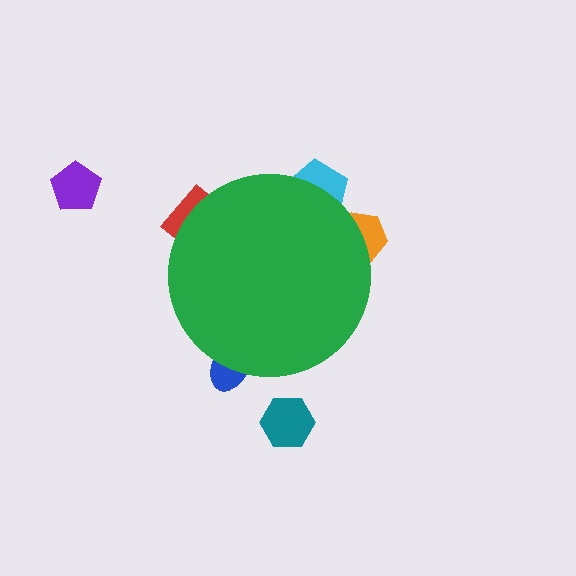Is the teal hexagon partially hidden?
No, the teal hexagon is fully visible.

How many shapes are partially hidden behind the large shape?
4 shapes are partially hidden.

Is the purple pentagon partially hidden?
No, the purple pentagon is fully visible.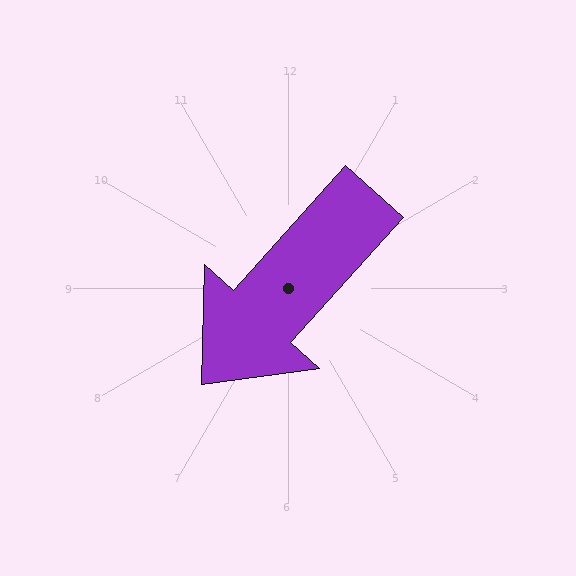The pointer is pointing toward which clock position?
Roughly 7 o'clock.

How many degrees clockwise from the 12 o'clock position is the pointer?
Approximately 222 degrees.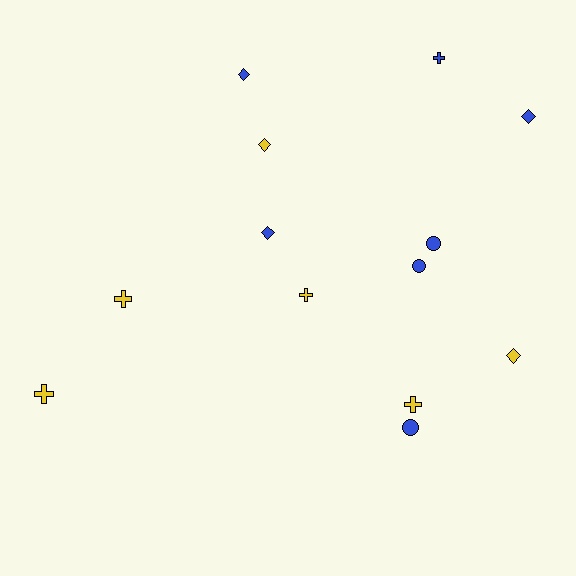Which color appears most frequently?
Blue, with 7 objects.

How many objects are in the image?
There are 13 objects.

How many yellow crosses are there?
There are 4 yellow crosses.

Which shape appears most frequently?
Diamond, with 5 objects.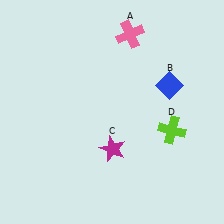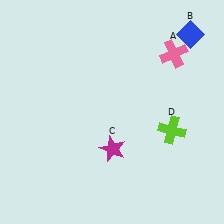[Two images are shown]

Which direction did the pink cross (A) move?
The pink cross (A) moved right.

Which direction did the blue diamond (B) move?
The blue diamond (B) moved up.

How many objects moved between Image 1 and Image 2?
2 objects moved between the two images.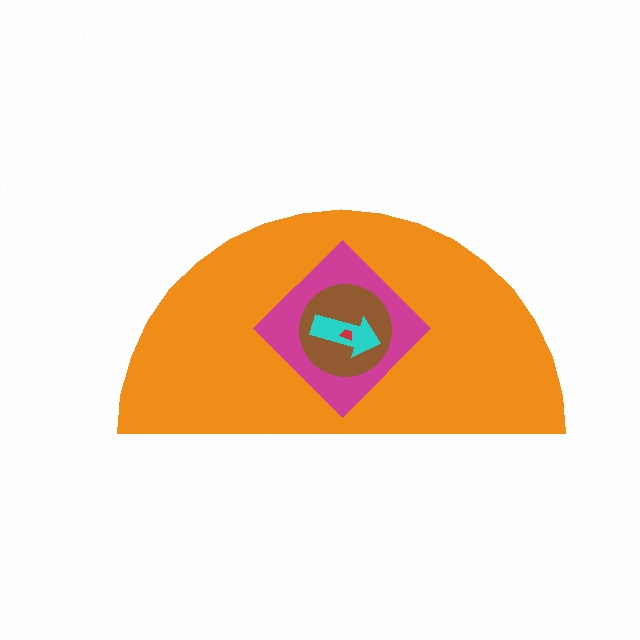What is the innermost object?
The red trapezoid.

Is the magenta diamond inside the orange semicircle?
Yes.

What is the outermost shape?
The orange semicircle.